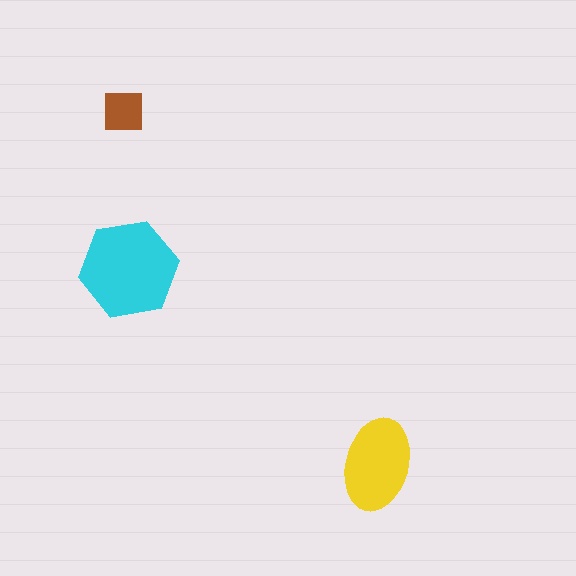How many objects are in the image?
There are 3 objects in the image.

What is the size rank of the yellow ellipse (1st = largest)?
2nd.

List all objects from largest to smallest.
The cyan hexagon, the yellow ellipse, the brown square.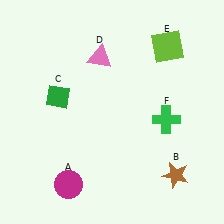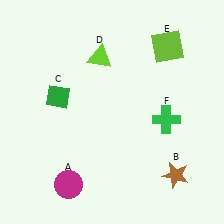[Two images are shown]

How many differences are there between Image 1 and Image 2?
There is 1 difference between the two images.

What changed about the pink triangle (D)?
In Image 1, D is pink. In Image 2, it changed to lime.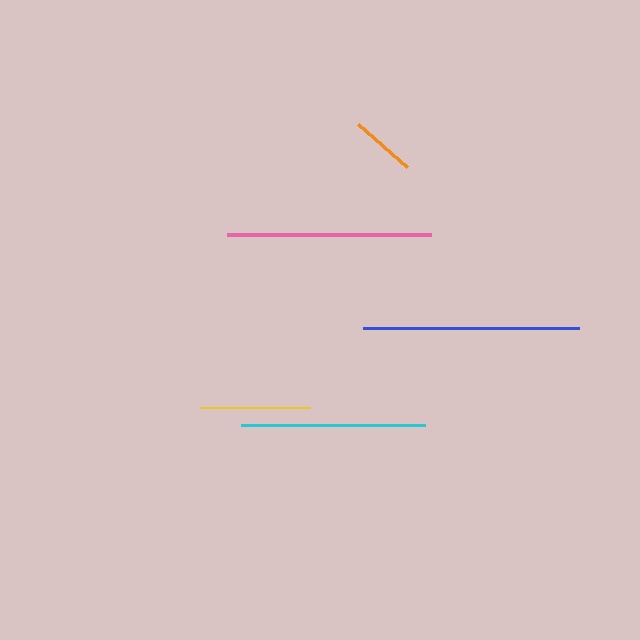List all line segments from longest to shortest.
From longest to shortest: blue, pink, cyan, yellow, orange.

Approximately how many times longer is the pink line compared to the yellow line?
The pink line is approximately 1.9 times the length of the yellow line.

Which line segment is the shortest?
The orange line is the shortest at approximately 65 pixels.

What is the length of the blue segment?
The blue segment is approximately 216 pixels long.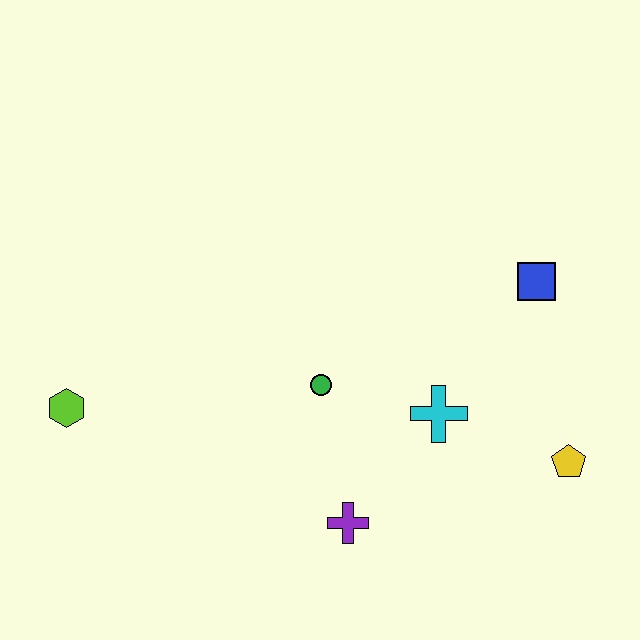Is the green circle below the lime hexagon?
No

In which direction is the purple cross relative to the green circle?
The purple cross is below the green circle.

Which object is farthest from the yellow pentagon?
The lime hexagon is farthest from the yellow pentagon.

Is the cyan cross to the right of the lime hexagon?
Yes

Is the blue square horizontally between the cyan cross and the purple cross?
No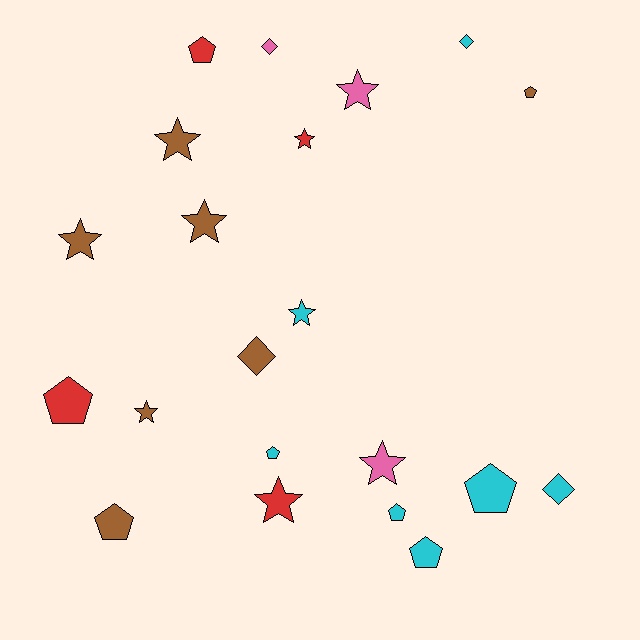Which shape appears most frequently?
Star, with 9 objects.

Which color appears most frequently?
Brown, with 7 objects.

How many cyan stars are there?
There is 1 cyan star.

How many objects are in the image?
There are 21 objects.